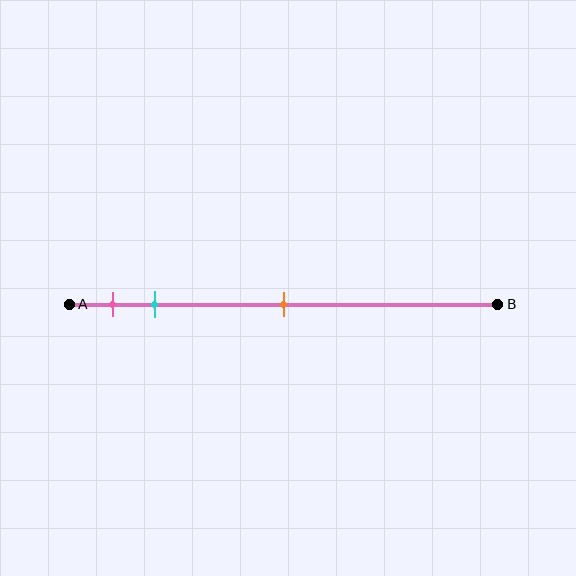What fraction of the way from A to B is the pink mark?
The pink mark is approximately 10% (0.1) of the way from A to B.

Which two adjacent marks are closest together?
The pink and cyan marks are the closest adjacent pair.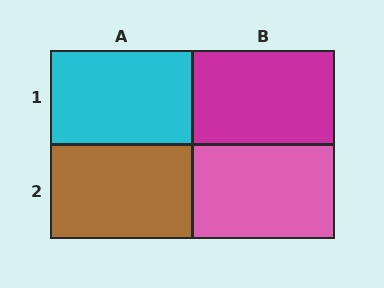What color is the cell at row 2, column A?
Brown.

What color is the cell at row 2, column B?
Pink.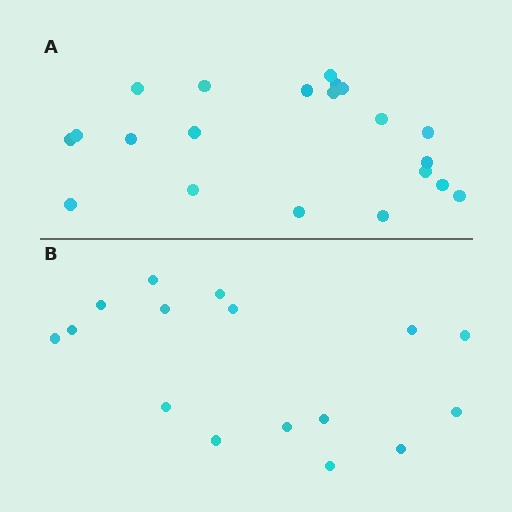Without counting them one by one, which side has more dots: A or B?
Region A (the top region) has more dots.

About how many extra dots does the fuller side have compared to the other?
Region A has about 5 more dots than region B.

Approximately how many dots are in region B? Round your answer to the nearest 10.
About 20 dots. (The exact count is 16, which rounds to 20.)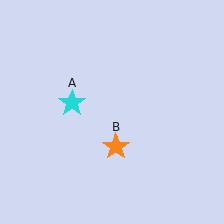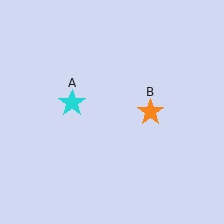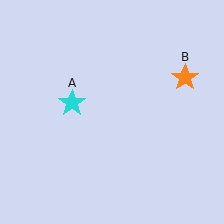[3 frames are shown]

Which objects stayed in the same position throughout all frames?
Cyan star (object A) remained stationary.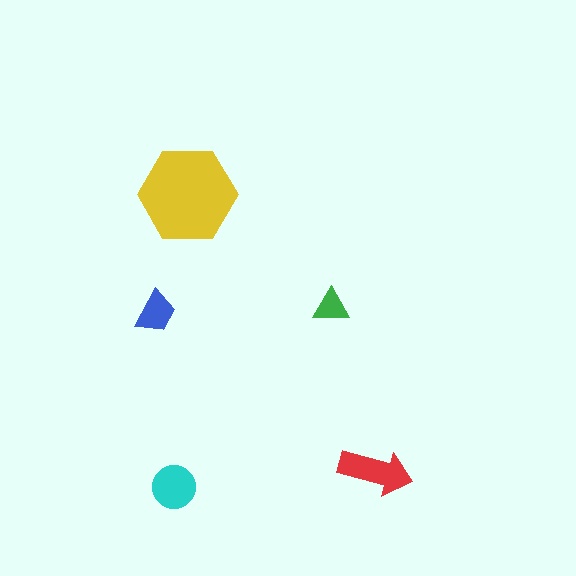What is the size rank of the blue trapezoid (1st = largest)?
4th.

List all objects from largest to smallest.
The yellow hexagon, the red arrow, the cyan circle, the blue trapezoid, the green triangle.